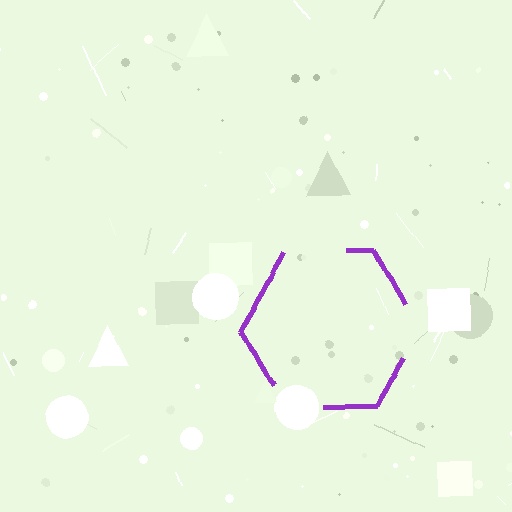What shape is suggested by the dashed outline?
The dashed outline suggests a hexagon.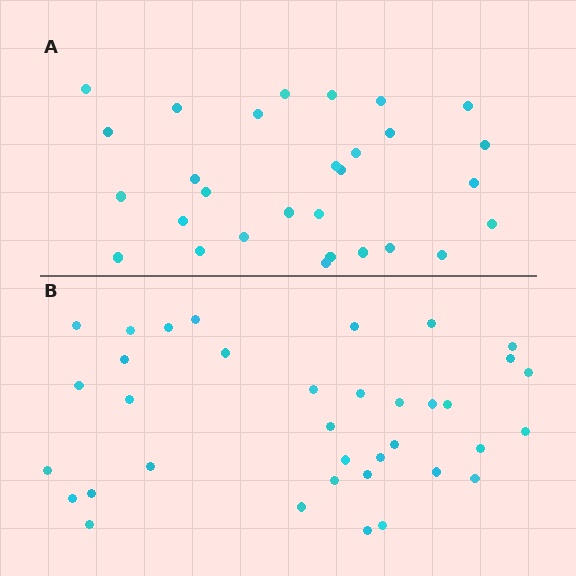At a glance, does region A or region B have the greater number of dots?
Region B (the bottom region) has more dots.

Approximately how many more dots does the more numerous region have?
Region B has roughly 8 or so more dots than region A.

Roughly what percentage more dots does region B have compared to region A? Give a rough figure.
About 25% more.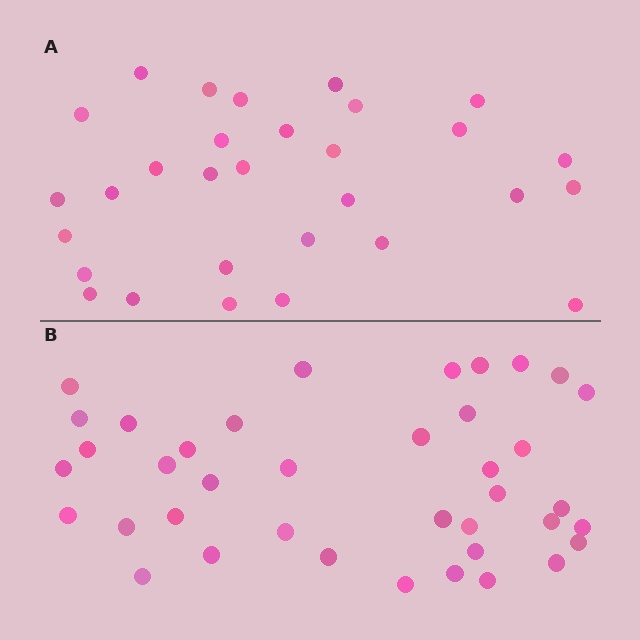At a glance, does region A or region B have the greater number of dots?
Region B (the bottom region) has more dots.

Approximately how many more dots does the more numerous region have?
Region B has roughly 8 or so more dots than region A.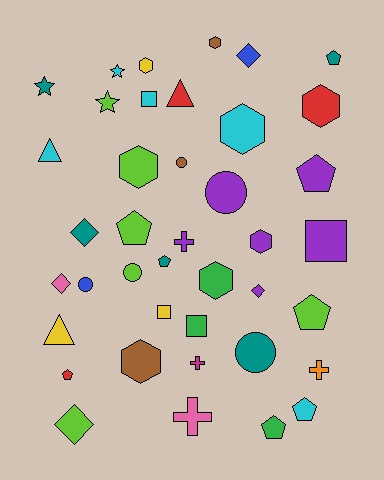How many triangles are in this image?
There are 3 triangles.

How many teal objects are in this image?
There are 5 teal objects.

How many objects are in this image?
There are 40 objects.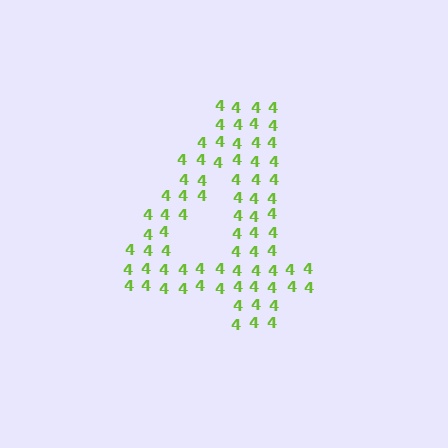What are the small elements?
The small elements are digit 4's.